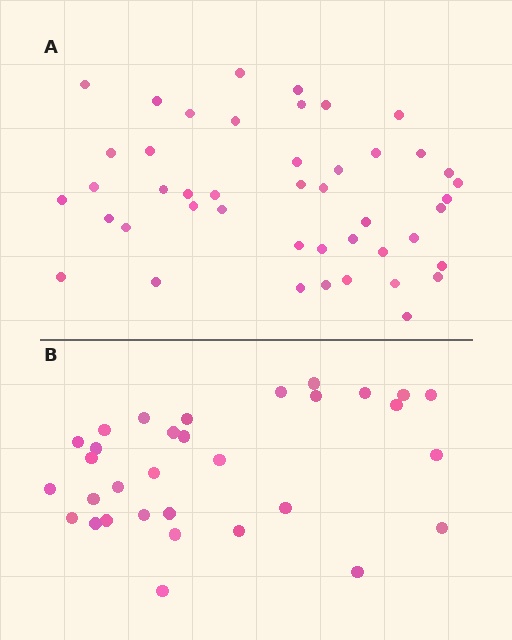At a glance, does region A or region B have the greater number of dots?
Region A (the top region) has more dots.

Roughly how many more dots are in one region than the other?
Region A has approximately 15 more dots than region B.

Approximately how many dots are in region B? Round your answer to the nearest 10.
About 30 dots. (The exact count is 32, which rounds to 30.)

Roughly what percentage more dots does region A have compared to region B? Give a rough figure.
About 40% more.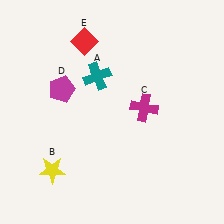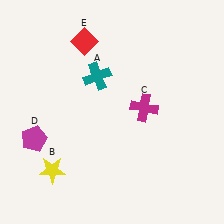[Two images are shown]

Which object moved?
The magenta pentagon (D) moved down.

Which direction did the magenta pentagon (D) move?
The magenta pentagon (D) moved down.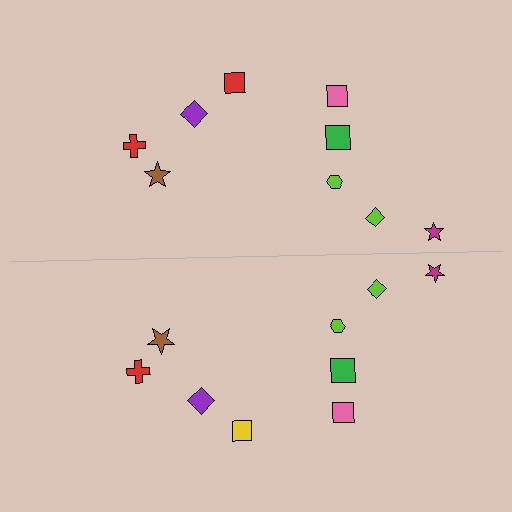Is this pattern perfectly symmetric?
No, the pattern is not perfectly symmetric. The yellow square on the bottom side breaks the symmetry — its mirror counterpart is red.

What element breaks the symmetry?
The yellow square on the bottom side breaks the symmetry — its mirror counterpart is red.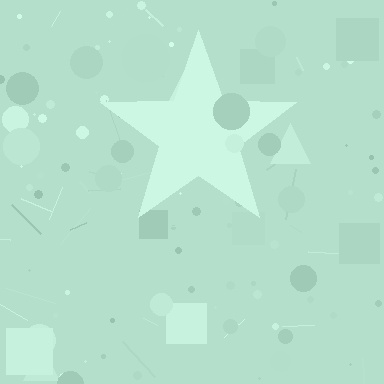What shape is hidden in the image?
A star is hidden in the image.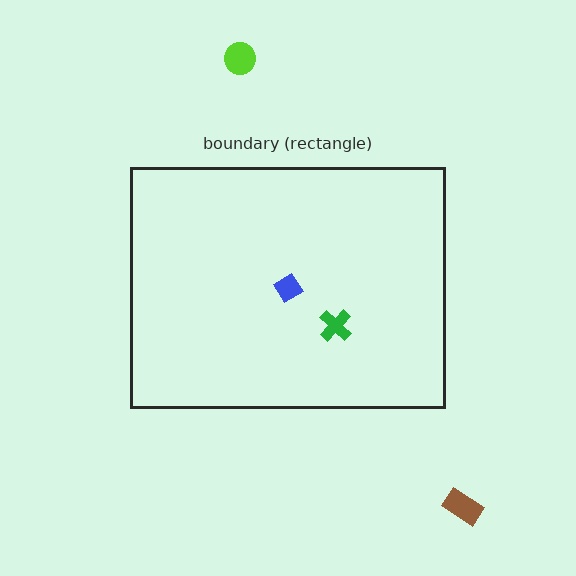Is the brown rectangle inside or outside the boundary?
Outside.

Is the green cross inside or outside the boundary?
Inside.